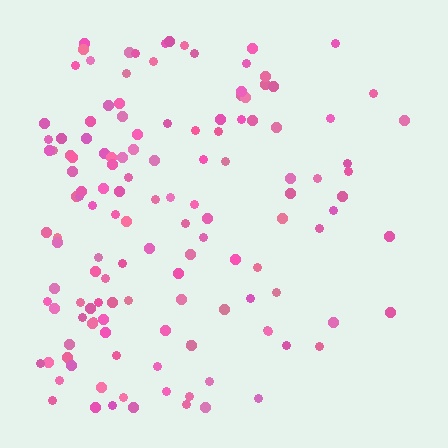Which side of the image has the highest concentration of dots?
The left.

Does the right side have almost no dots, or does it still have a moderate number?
Still a moderate number, just noticeably fewer than the left.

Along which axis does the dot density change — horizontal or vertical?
Horizontal.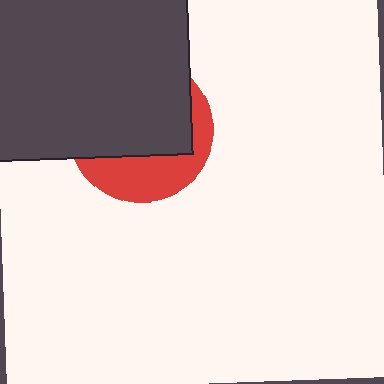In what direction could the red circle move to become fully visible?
The red circle could move down. That would shift it out from behind the dark gray rectangle entirely.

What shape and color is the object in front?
The object in front is a dark gray rectangle.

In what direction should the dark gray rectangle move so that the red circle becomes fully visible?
The dark gray rectangle should move up. That is the shortest direction to clear the overlap and leave the red circle fully visible.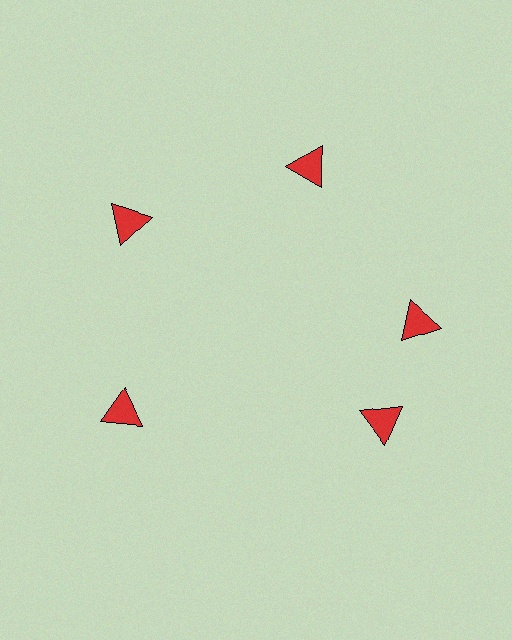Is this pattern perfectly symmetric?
No. The 5 red triangles are arranged in a ring, but one element near the 5 o'clock position is rotated out of alignment along the ring, breaking the 5-fold rotational symmetry.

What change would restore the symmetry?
The symmetry would be restored by rotating it back into even spacing with its neighbors so that all 5 triangles sit at equal angles and equal distance from the center.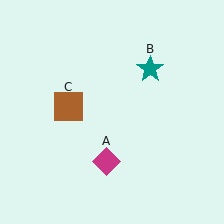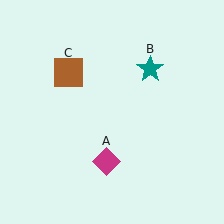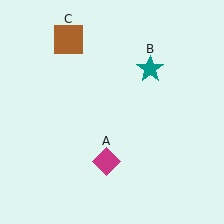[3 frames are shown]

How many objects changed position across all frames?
1 object changed position: brown square (object C).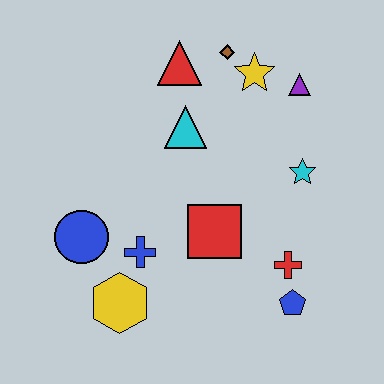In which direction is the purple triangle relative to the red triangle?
The purple triangle is to the right of the red triangle.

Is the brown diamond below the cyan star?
No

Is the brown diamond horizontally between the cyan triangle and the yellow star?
Yes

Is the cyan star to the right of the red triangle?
Yes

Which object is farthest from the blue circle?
The purple triangle is farthest from the blue circle.